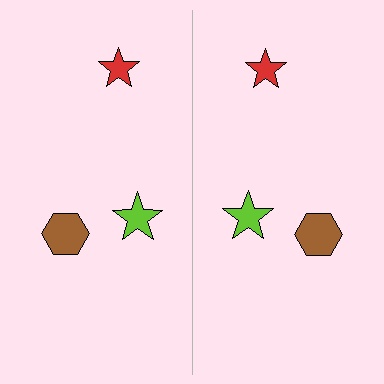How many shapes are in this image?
There are 6 shapes in this image.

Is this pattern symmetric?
Yes, this pattern has bilateral (reflection) symmetry.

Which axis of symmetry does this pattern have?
The pattern has a vertical axis of symmetry running through the center of the image.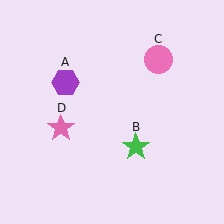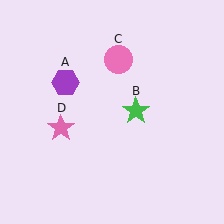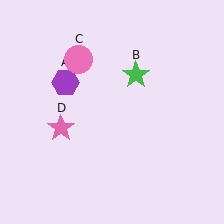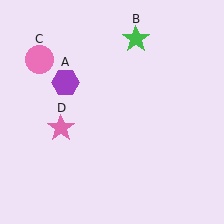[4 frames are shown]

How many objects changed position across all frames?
2 objects changed position: green star (object B), pink circle (object C).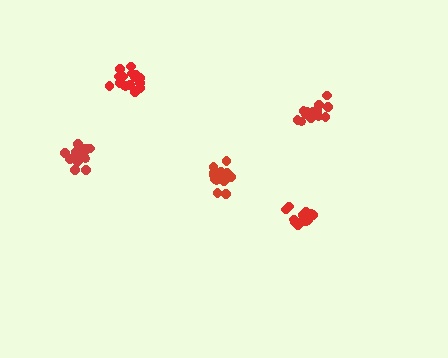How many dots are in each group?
Group 1: 18 dots, Group 2: 16 dots, Group 3: 16 dots, Group 4: 18 dots, Group 5: 14 dots (82 total).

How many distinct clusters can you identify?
There are 5 distinct clusters.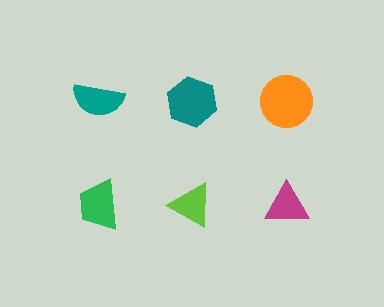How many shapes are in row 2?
3 shapes.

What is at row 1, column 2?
A teal hexagon.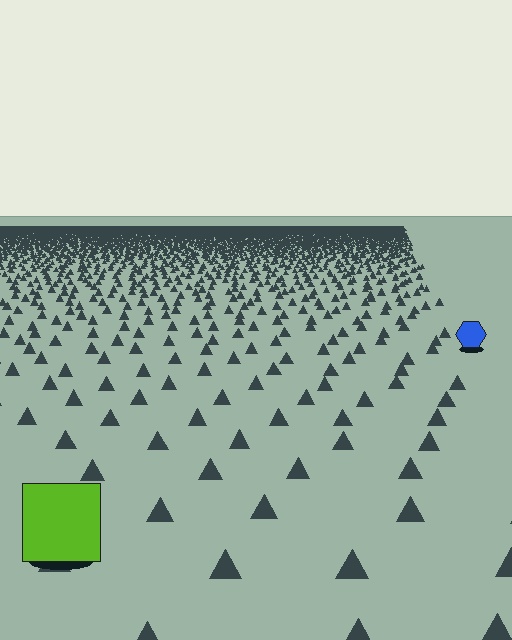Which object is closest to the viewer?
The lime square is closest. The texture marks near it are larger and more spread out.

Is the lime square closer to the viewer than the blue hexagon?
Yes. The lime square is closer — you can tell from the texture gradient: the ground texture is coarser near it.